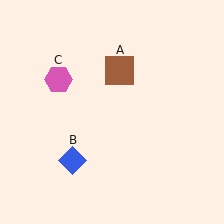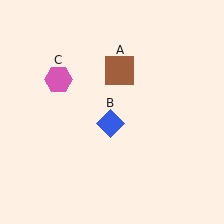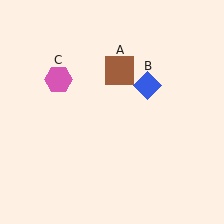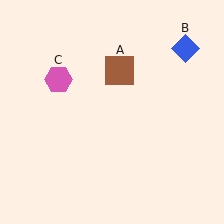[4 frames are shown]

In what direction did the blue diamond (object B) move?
The blue diamond (object B) moved up and to the right.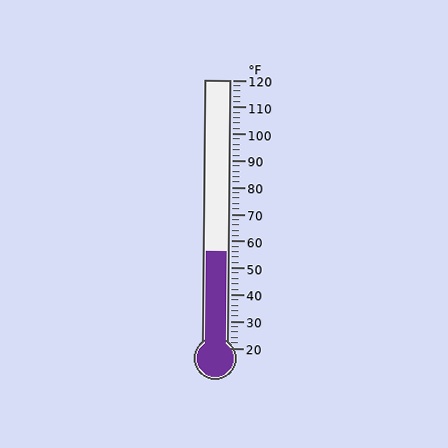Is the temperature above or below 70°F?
The temperature is below 70°F.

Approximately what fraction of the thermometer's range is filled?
The thermometer is filled to approximately 35% of its range.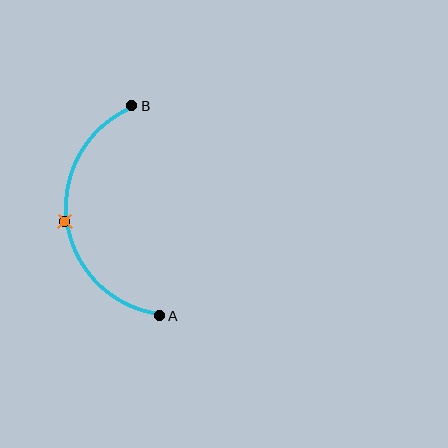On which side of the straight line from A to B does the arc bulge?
The arc bulges to the left of the straight line connecting A and B.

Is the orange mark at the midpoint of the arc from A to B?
Yes. The orange mark lies on the arc at equal arc-length from both A and B — it is the arc midpoint.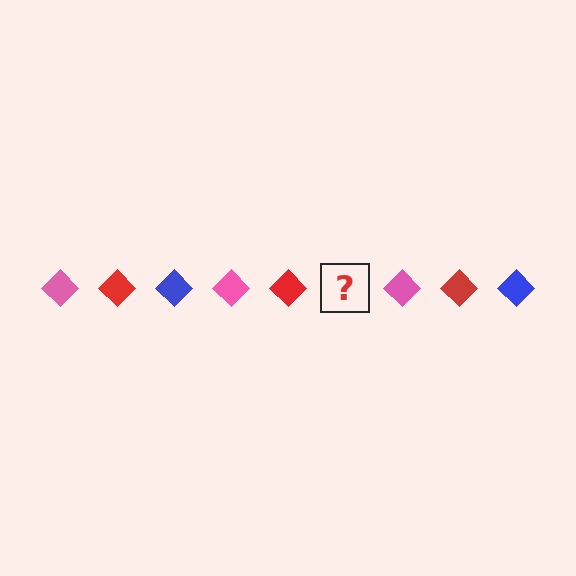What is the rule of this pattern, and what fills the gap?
The rule is that the pattern cycles through pink, red, blue diamonds. The gap should be filled with a blue diamond.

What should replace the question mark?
The question mark should be replaced with a blue diamond.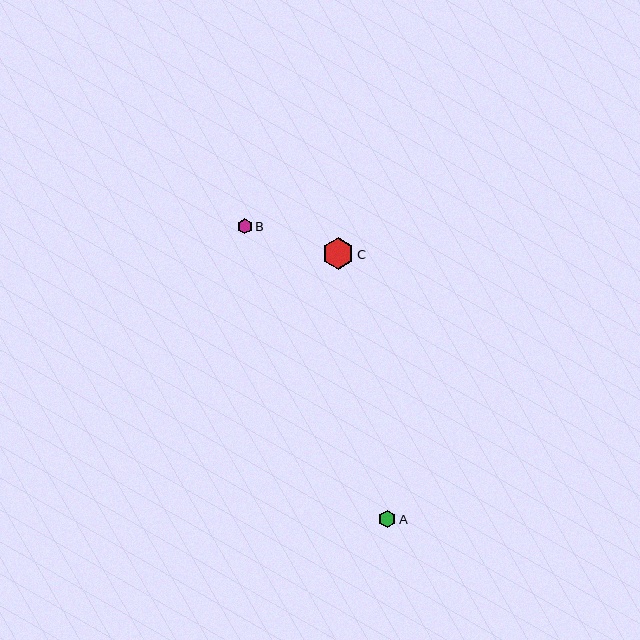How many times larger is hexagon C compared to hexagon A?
Hexagon C is approximately 1.8 times the size of hexagon A.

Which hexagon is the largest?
Hexagon C is the largest with a size of approximately 32 pixels.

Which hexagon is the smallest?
Hexagon B is the smallest with a size of approximately 15 pixels.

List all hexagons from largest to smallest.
From largest to smallest: C, A, B.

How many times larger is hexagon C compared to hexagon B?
Hexagon C is approximately 2.1 times the size of hexagon B.